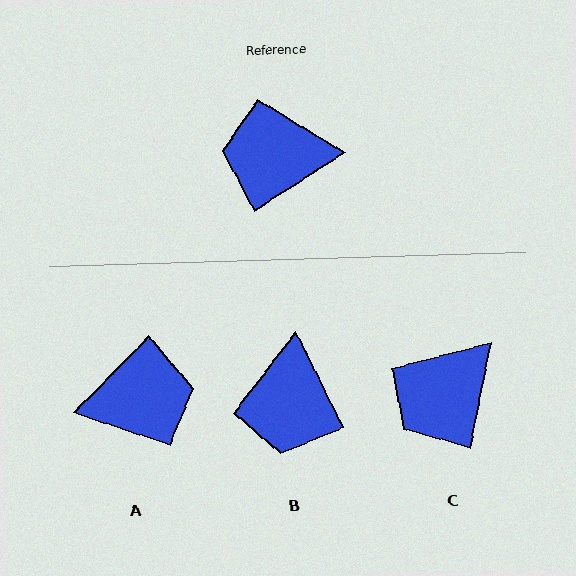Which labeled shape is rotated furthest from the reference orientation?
A, about 167 degrees away.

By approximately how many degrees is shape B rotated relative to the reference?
Approximately 84 degrees counter-clockwise.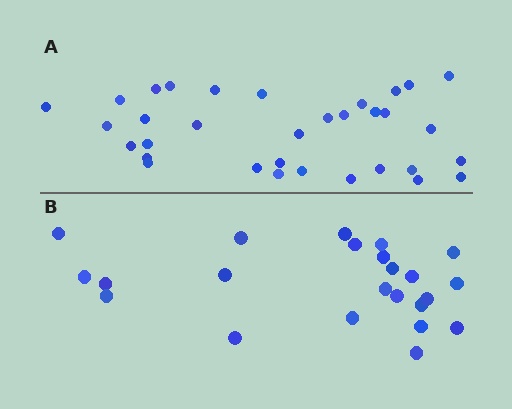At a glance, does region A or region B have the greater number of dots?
Region A (the top region) has more dots.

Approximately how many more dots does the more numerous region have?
Region A has roughly 10 or so more dots than region B.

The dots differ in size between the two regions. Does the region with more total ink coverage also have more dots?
No. Region B has more total ink coverage because its dots are larger, but region A actually contains more individual dots. Total area can be misleading — the number of items is what matters here.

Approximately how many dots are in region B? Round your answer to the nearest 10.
About 20 dots. (The exact count is 23, which rounds to 20.)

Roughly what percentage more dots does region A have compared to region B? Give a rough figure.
About 45% more.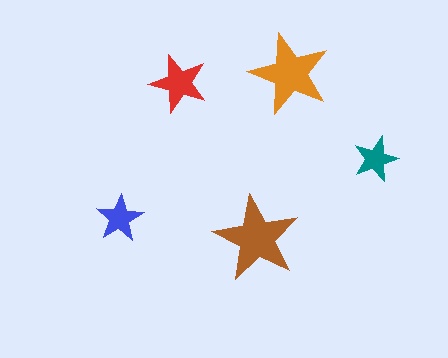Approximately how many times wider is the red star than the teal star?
About 1.5 times wider.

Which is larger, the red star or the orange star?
The orange one.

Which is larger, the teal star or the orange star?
The orange one.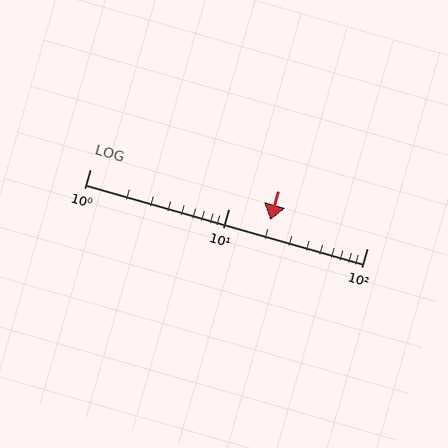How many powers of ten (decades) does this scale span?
The scale spans 2 decades, from 1 to 100.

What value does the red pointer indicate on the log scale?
The pointer indicates approximately 20.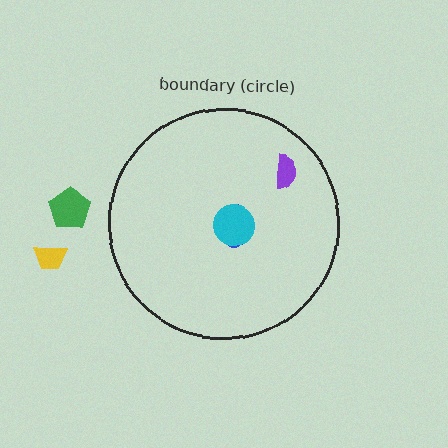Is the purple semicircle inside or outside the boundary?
Inside.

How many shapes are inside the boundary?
3 inside, 2 outside.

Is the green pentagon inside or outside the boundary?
Outside.